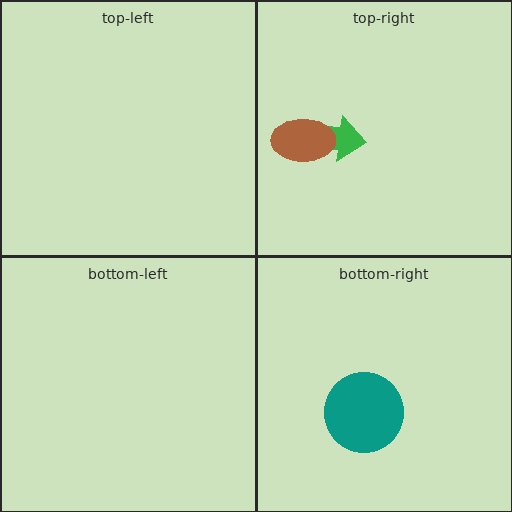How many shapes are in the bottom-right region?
1.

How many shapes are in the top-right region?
2.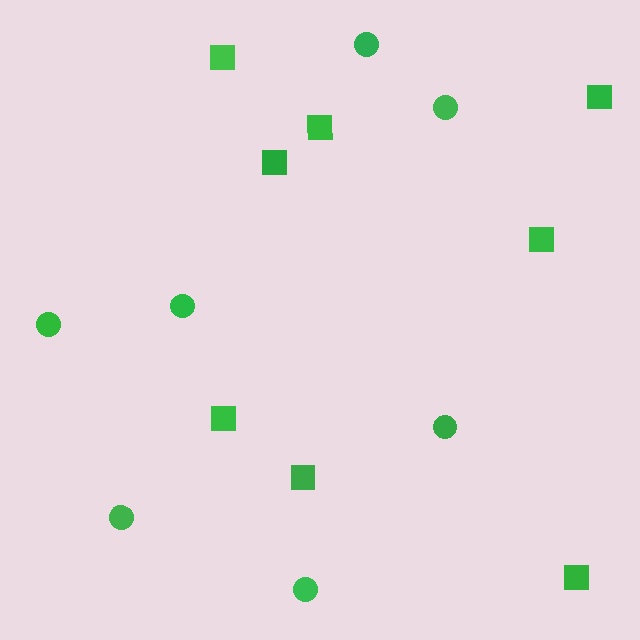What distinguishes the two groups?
There are 2 groups: one group of squares (8) and one group of circles (7).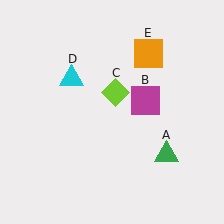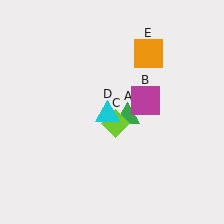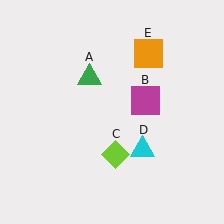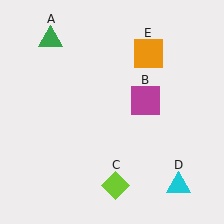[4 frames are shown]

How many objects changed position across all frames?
3 objects changed position: green triangle (object A), lime diamond (object C), cyan triangle (object D).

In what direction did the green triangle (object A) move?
The green triangle (object A) moved up and to the left.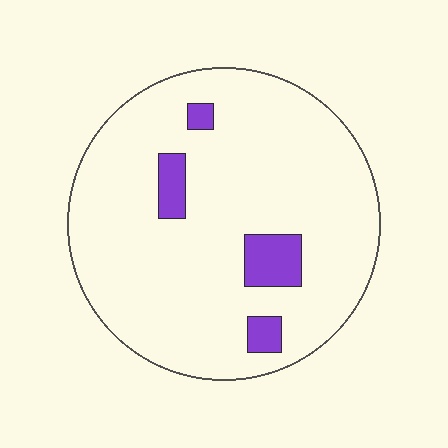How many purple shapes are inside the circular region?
4.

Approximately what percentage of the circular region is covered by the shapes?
Approximately 10%.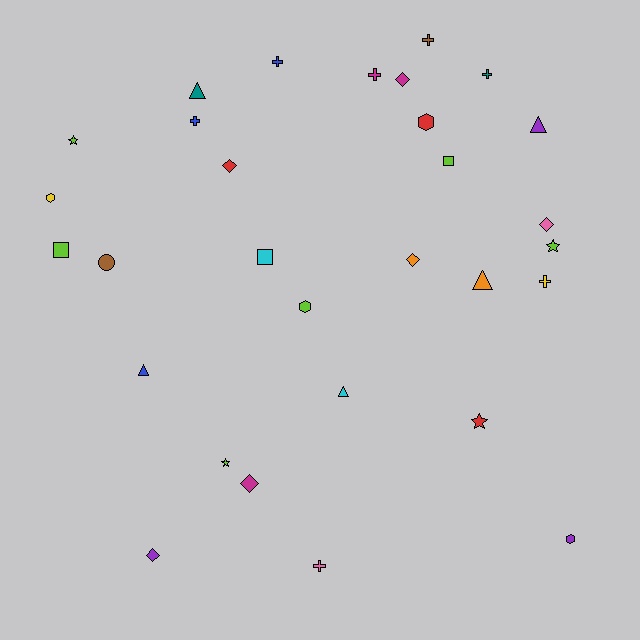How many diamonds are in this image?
There are 6 diamonds.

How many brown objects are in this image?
There are 2 brown objects.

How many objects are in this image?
There are 30 objects.